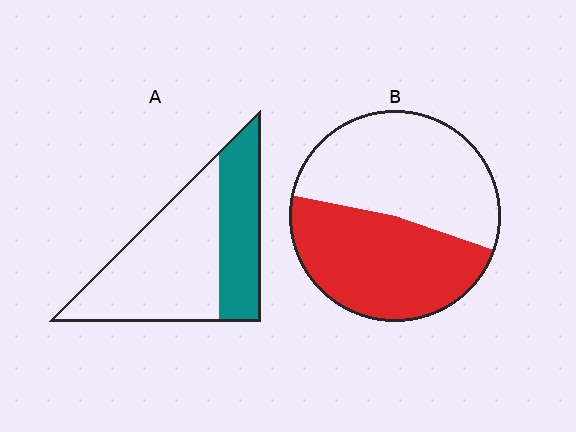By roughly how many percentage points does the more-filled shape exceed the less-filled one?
By roughly 10 percentage points (B over A).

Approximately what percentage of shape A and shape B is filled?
A is approximately 35% and B is approximately 50%.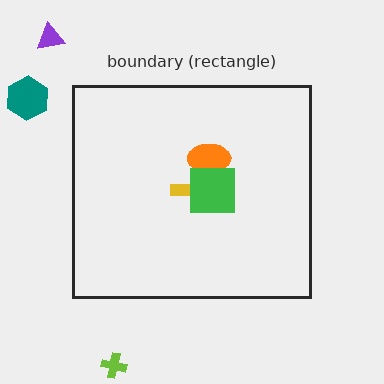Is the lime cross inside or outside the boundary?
Outside.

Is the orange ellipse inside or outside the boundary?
Inside.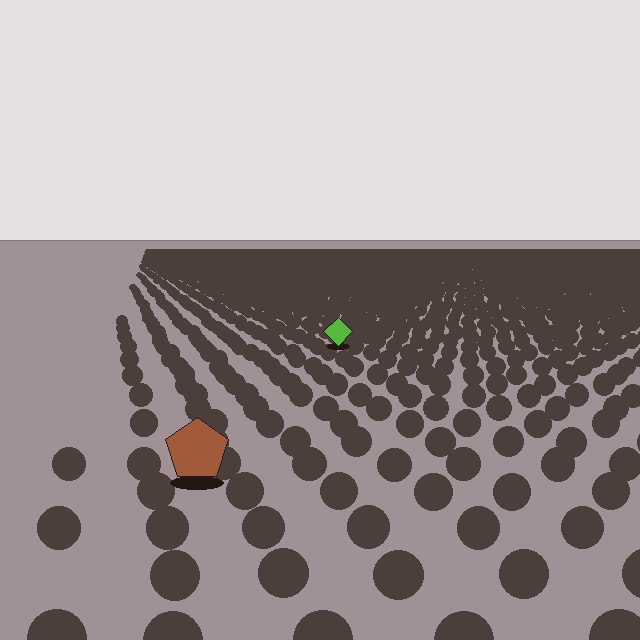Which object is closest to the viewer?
The brown pentagon is closest. The texture marks near it are larger and more spread out.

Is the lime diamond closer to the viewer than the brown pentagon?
No. The brown pentagon is closer — you can tell from the texture gradient: the ground texture is coarser near it.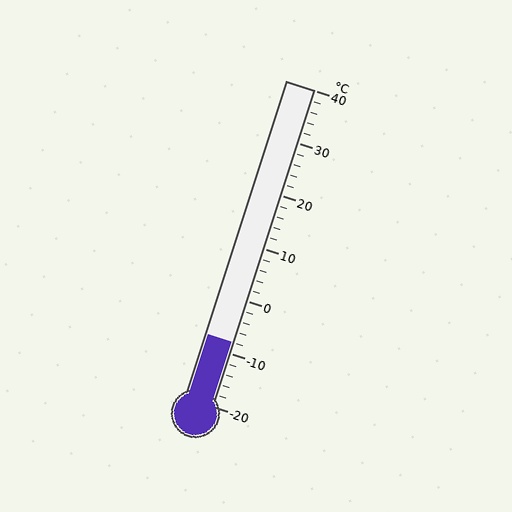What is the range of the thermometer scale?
The thermometer scale ranges from -20°C to 40°C.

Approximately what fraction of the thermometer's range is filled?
The thermometer is filled to approximately 20% of its range.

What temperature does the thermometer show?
The thermometer shows approximately -8°C.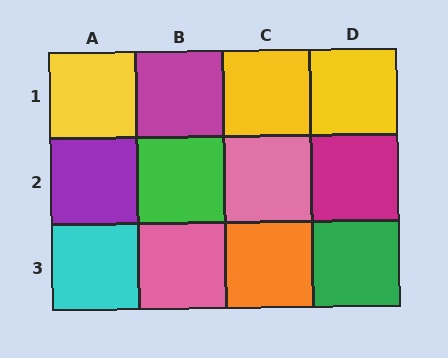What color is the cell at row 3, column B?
Pink.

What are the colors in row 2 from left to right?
Purple, green, pink, magenta.